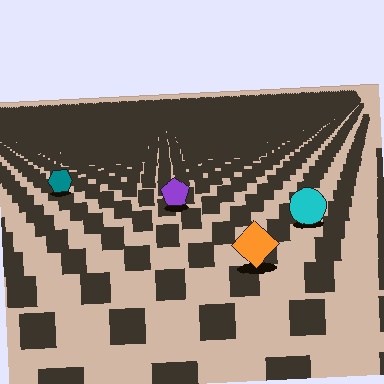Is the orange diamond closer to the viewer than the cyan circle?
Yes. The orange diamond is closer — you can tell from the texture gradient: the ground texture is coarser near it.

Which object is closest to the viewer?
The orange diamond is closest. The texture marks near it are larger and more spread out.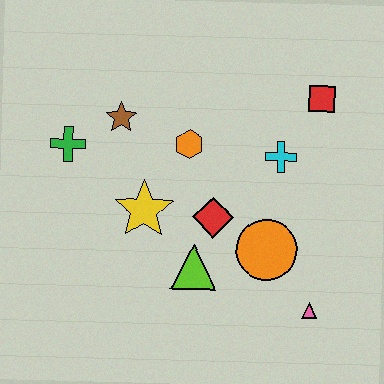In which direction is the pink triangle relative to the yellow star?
The pink triangle is to the right of the yellow star.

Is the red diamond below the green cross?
Yes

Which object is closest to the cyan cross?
The red square is closest to the cyan cross.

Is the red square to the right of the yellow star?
Yes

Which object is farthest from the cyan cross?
The green cross is farthest from the cyan cross.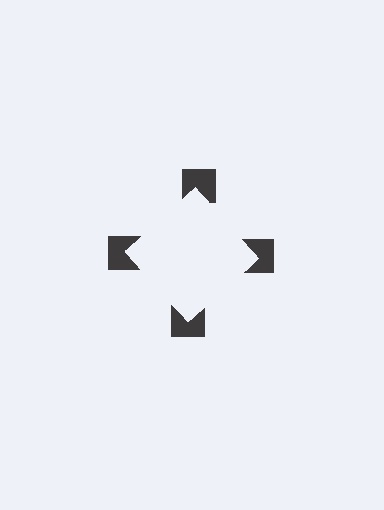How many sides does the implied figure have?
4 sides.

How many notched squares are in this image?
There are 4 — one at each vertex of the illusory square.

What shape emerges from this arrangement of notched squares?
An illusory square — its edges are inferred from the aligned wedge cuts in the notched squares, not physically drawn.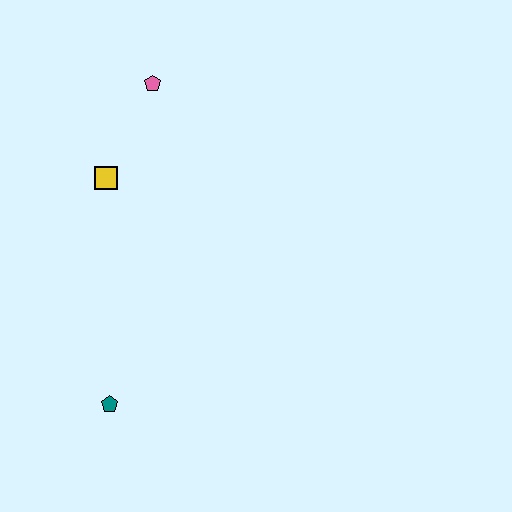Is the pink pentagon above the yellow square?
Yes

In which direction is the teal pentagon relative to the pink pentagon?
The teal pentagon is below the pink pentagon.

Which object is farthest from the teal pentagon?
The pink pentagon is farthest from the teal pentagon.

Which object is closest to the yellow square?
The pink pentagon is closest to the yellow square.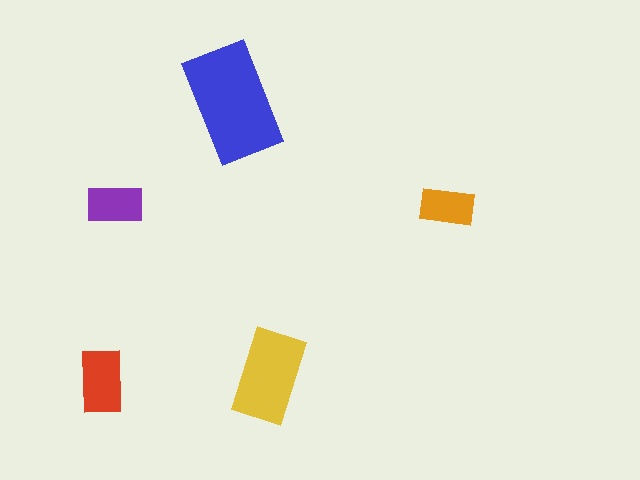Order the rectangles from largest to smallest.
the blue one, the yellow one, the red one, the purple one, the orange one.